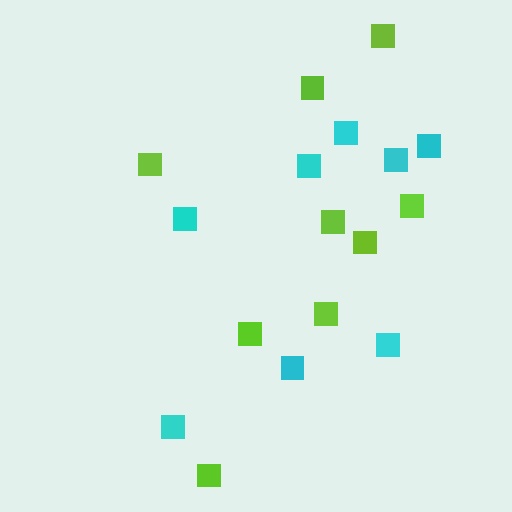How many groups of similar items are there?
There are 2 groups: one group of cyan squares (8) and one group of lime squares (9).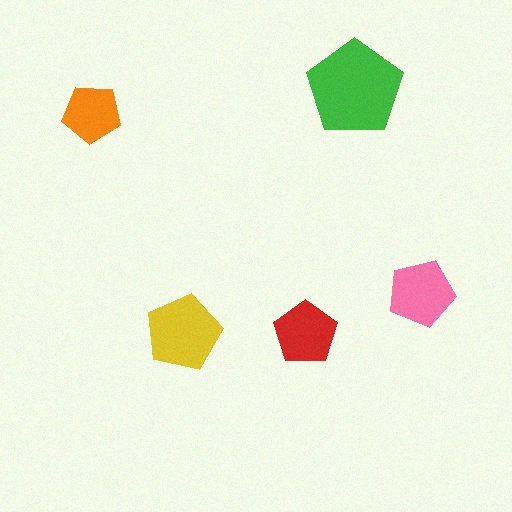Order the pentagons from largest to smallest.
the green one, the yellow one, the pink one, the red one, the orange one.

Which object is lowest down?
The red pentagon is bottommost.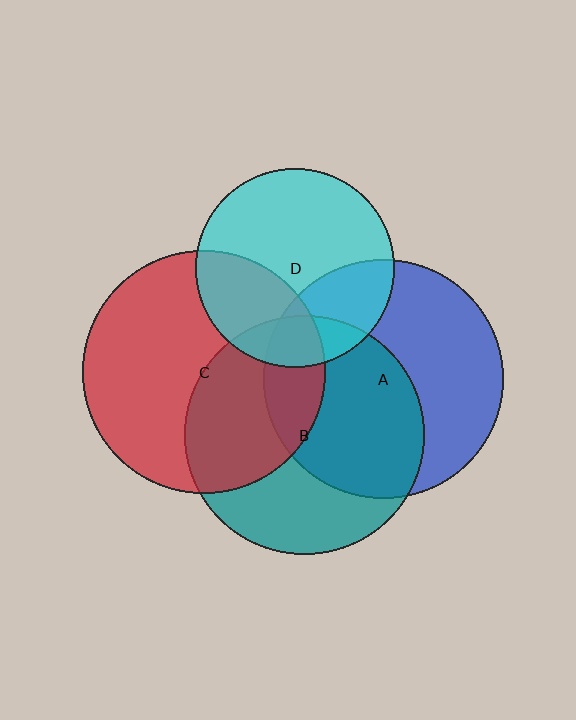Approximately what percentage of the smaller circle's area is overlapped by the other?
Approximately 15%.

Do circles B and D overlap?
Yes.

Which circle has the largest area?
Circle C (red).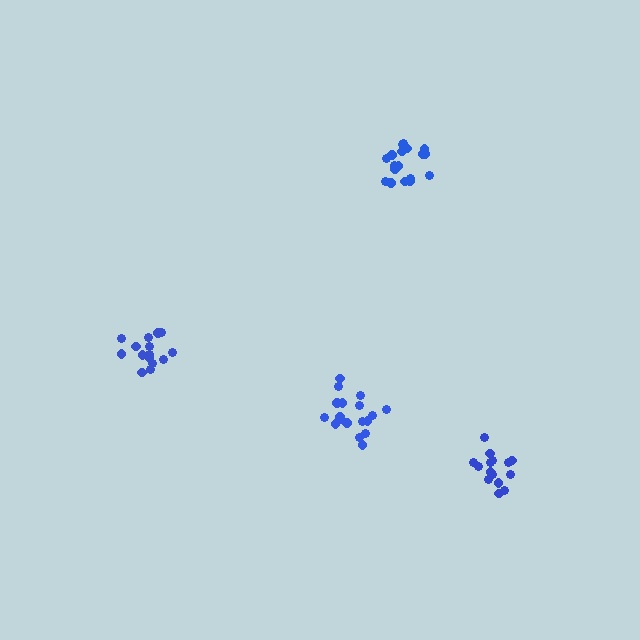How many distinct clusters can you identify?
There are 4 distinct clusters.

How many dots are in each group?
Group 1: 18 dots, Group 2: 18 dots, Group 3: 15 dots, Group 4: 15 dots (66 total).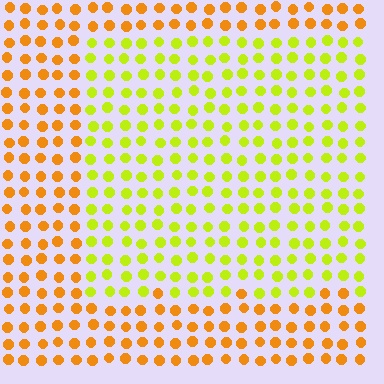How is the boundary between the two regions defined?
The boundary is defined purely by a slight shift in hue (about 41 degrees). Spacing, size, and orientation are identical on both sides.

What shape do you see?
I see a rectangle.